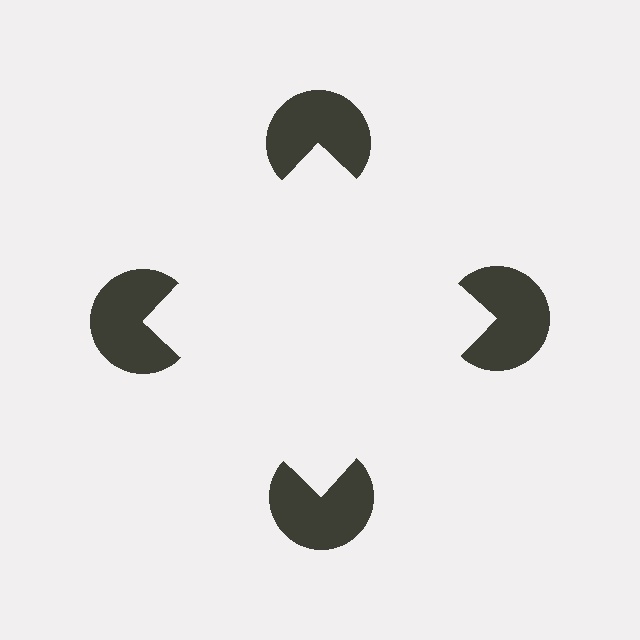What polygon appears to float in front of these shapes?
An illusory square — its edges are inferred from the aligned wedge cuts in the pac-man discs, not physically drawn.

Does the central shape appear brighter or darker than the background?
It typically appears slightly brighter than the background, even though no actual brightness change is drawn.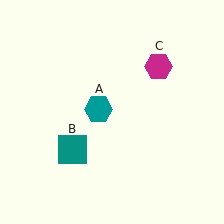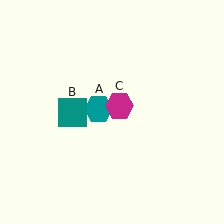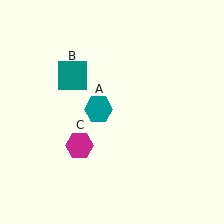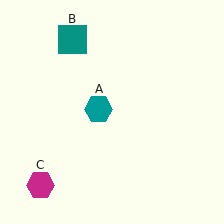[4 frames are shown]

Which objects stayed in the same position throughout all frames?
Teal hexagon (object A) remained stationary.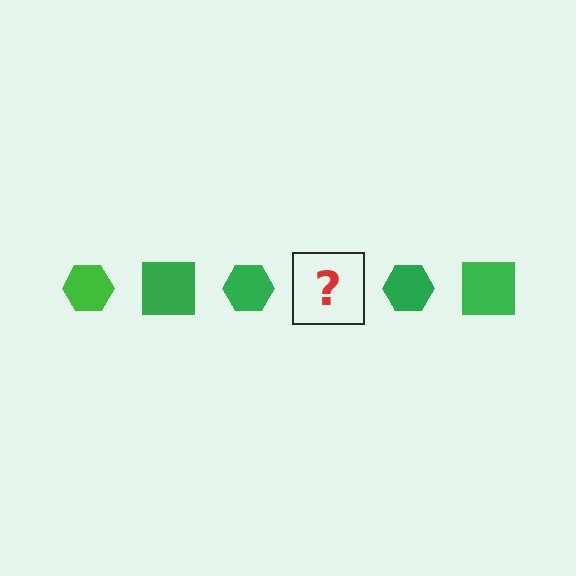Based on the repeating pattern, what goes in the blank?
The blank should be a green square.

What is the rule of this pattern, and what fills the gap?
The rule is that the pattern cycles through hexagon, square shapes in green. The gap should be filled with a green square.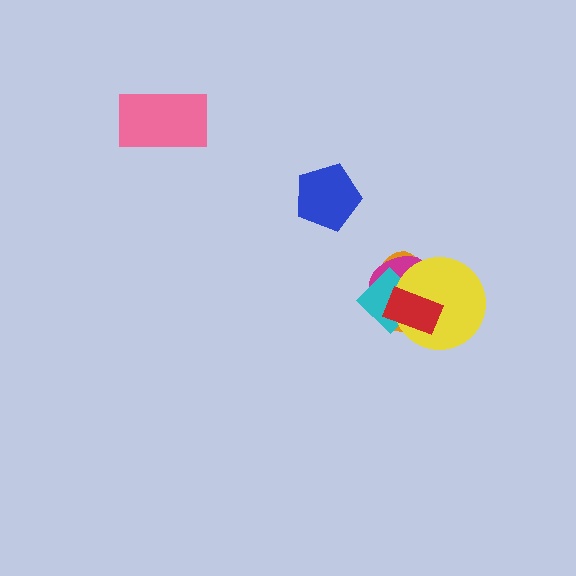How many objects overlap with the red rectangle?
4 objects overlap with the red rectangle.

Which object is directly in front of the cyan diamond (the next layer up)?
The yellow circle is directly in front of the cyan diamond.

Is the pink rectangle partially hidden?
No, no other shape covers it.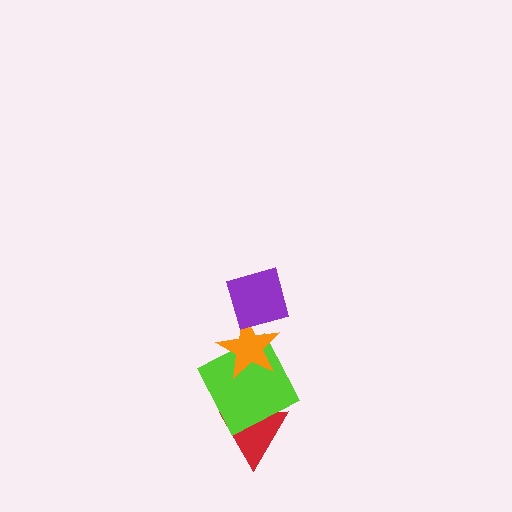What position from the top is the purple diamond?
The purple diamond is 1st from the top.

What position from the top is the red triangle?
The red triangle is 4th from the top.